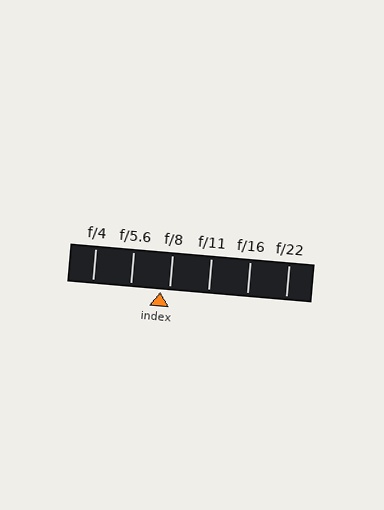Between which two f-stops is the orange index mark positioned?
The index mark is between f/5.6 and f/8.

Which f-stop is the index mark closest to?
The index mark is closest to f/8.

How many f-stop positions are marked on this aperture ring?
There are 6 f-stop positions marked.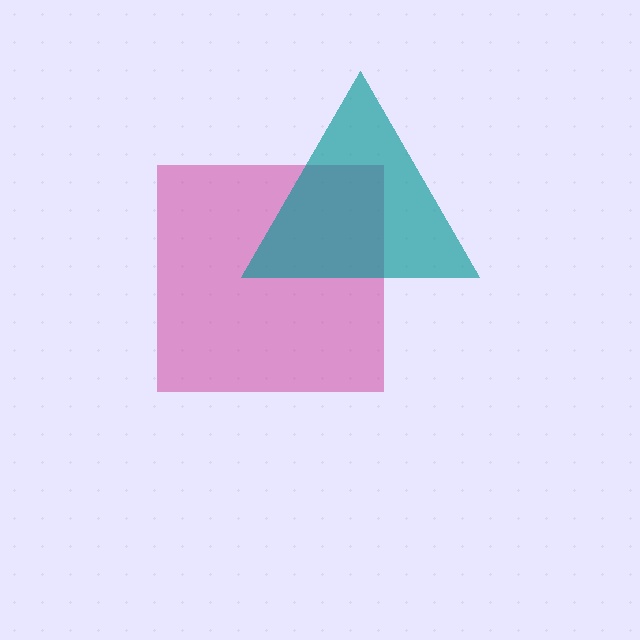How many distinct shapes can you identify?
There are 2 distinct shapes: a magenta square, a teal triangle.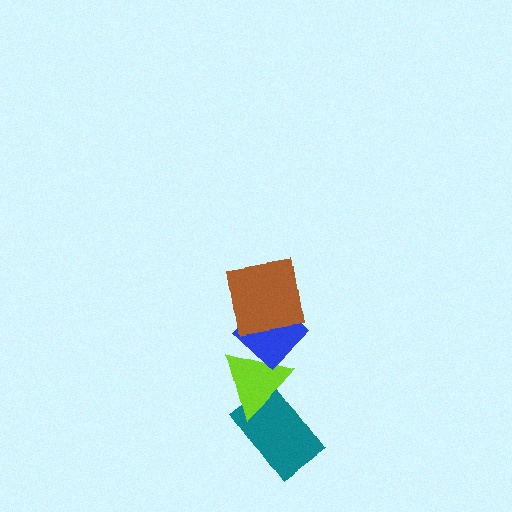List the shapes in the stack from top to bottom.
From top to bottom: the brown square, the blue diamond, the lime triangle, the teal rectangle.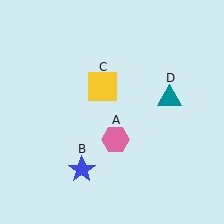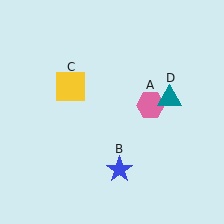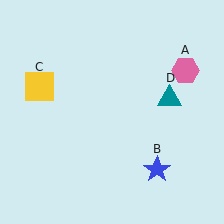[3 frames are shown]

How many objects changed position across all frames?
3 objects changed position: pink hexagon (object A), blue star (object B), yellow square (object C).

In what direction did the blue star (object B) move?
The blue star (object B) moved right.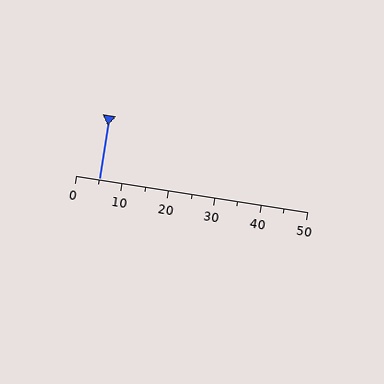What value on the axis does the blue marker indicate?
The marker indicates approximately 5.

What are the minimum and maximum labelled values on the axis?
The axis runs from 0 to 50.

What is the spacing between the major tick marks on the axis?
The major ticks are spaced 10 apart.